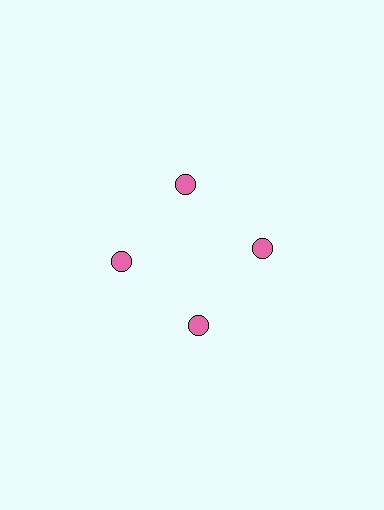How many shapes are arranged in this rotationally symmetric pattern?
There are 4 shapes, arranged in 4 groups of 1.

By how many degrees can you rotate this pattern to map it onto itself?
The pattern maps onto itself every 90 degrees of rotation.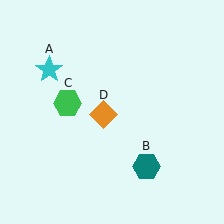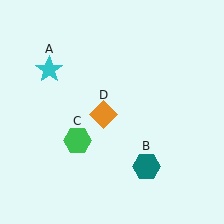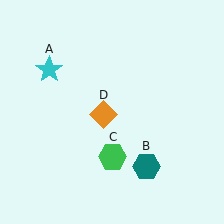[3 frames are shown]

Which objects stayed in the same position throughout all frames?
Cyan star (object A) and teal hexagon (object B) and orange diamond (object D) remained stationary.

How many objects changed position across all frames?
1 object changed position: green hexagon (object C).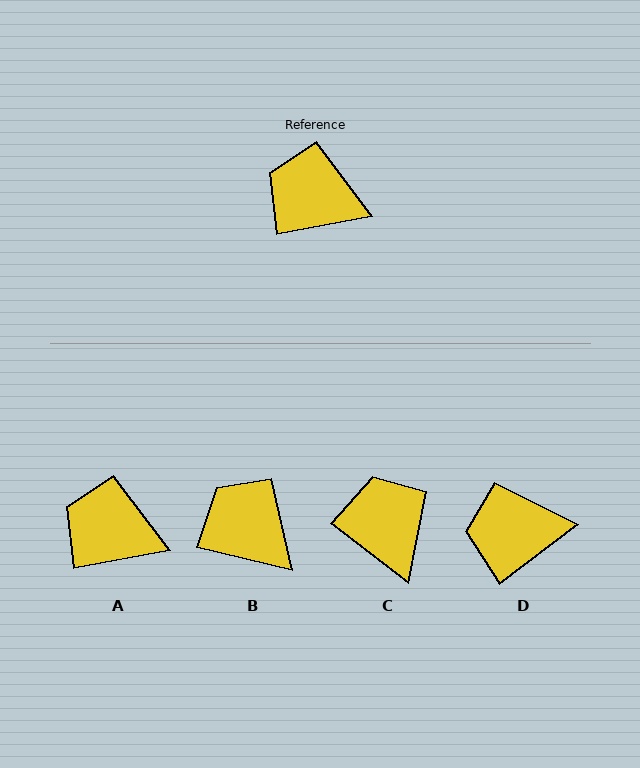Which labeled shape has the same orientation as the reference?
A.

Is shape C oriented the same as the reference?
No, it is off by about 49 degrees.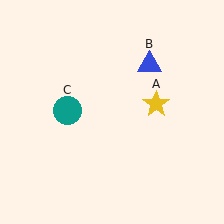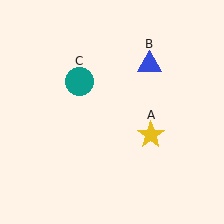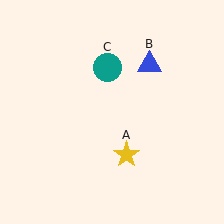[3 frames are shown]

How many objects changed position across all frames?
2 objects changed position: yellow star (object A), teal circle (object C).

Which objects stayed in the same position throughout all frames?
Blue triangle (object B) remained stationary.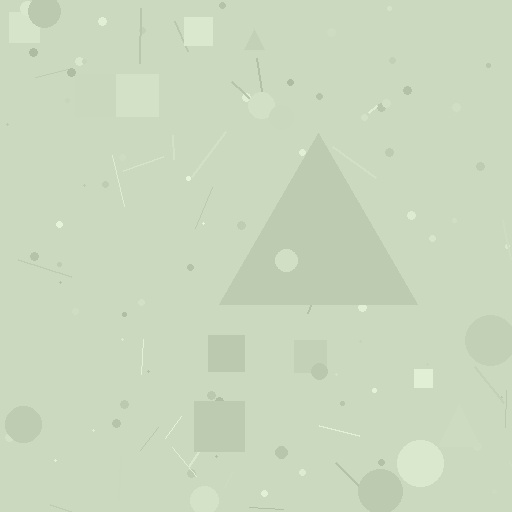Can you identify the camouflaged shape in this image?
The camouflaged shape is a triangle.